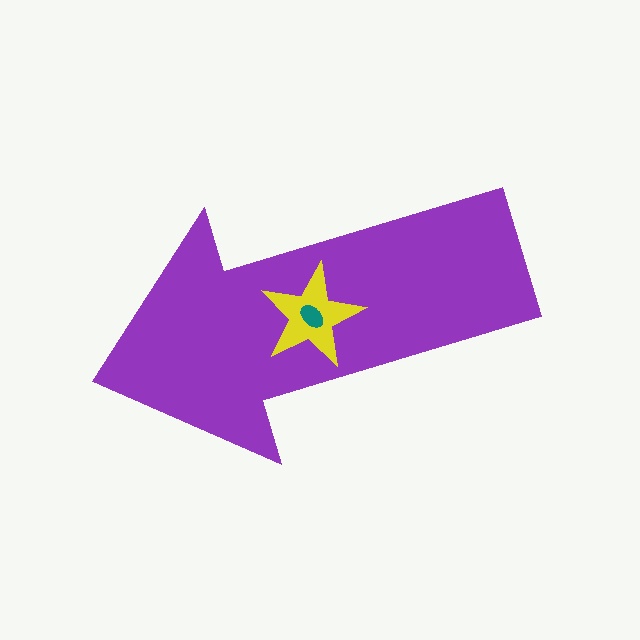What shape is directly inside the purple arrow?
The yellow star.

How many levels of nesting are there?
3.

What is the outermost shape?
The purple arrow.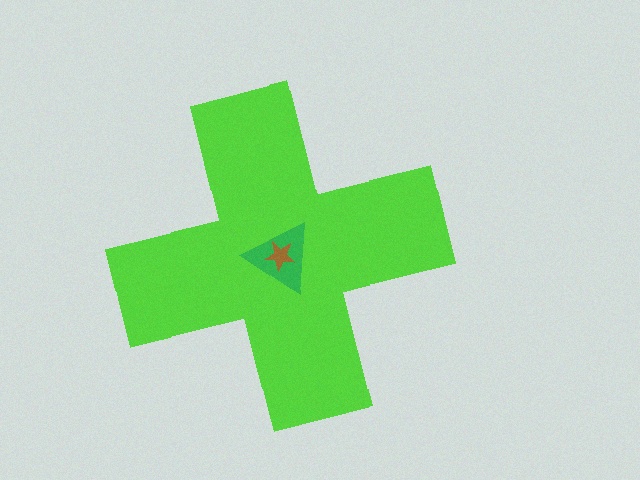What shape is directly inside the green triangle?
The brown star.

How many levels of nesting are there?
3.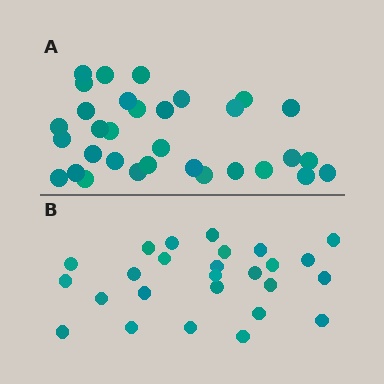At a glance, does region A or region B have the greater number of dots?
Region A (the top region) has more dots.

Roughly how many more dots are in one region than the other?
Region A has about 6 more dots than region B.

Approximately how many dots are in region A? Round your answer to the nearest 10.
About 30 dots. (The exact count is 32, which rounds to 30.)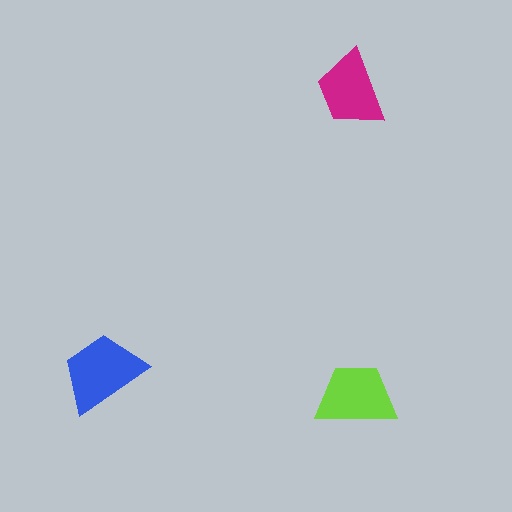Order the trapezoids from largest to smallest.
the blue one, the lime one, the magenta one.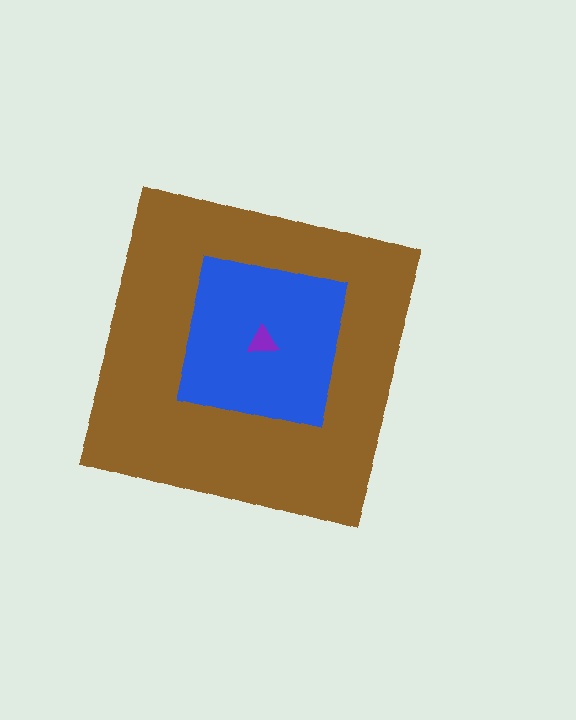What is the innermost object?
The purple triangle.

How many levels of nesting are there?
3.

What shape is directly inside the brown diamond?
The blue square.